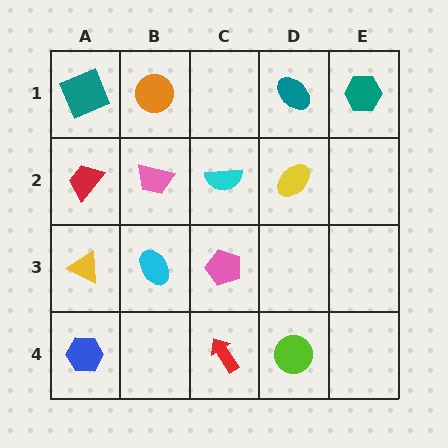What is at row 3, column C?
A pink pentagon.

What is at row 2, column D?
A yellow ellipse.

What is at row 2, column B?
A pink trapezoid.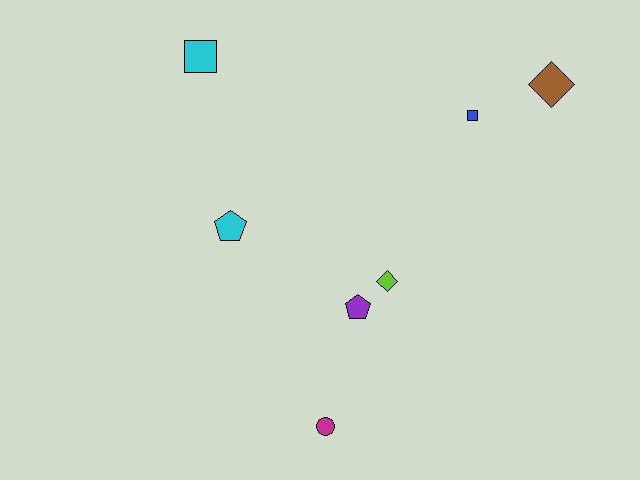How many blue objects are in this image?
There is 1 blue object.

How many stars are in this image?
There are no stars.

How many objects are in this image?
There are 7 objects.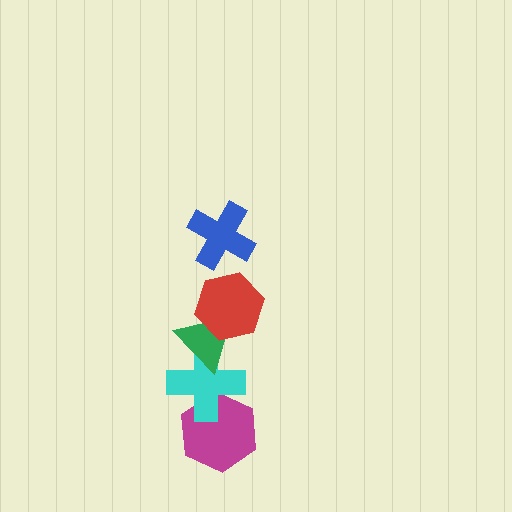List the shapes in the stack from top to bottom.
From top to bottom: the blue cross, the red hexagon, the green triangle, the cyan cross, the magenta hexagon.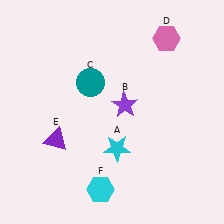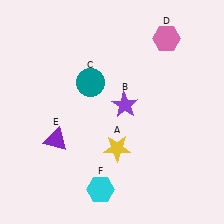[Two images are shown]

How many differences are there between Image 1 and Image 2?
There is 1 difference between the two images.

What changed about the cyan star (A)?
In Image 1, A is cyan. In Image 2, it changed to yellow.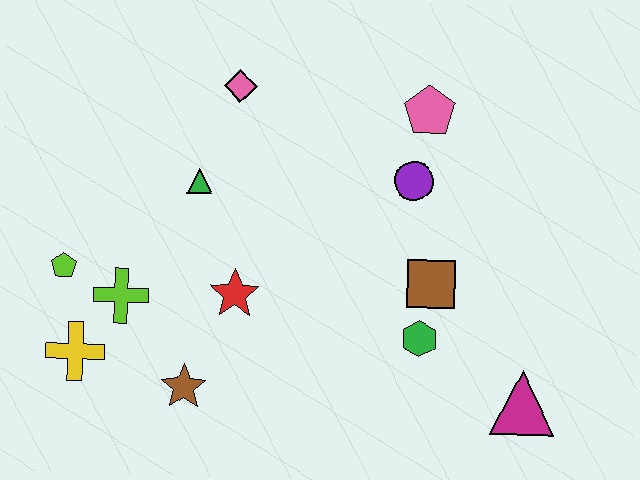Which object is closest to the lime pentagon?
The lime cross is closest to the lime pentagon.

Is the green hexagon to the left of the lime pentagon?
No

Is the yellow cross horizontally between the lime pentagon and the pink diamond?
Yes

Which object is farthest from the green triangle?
The magenta triangle is farthest from the green triangle.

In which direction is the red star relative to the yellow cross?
The red star is to the right of the yellow cross.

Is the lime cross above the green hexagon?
Yes